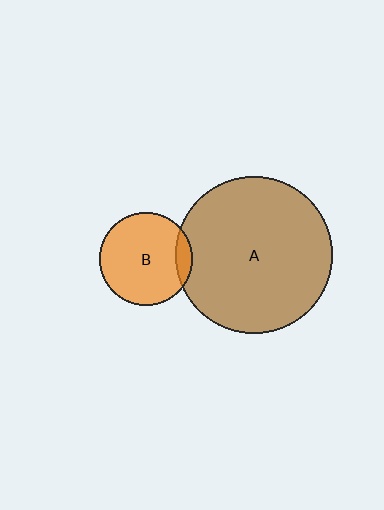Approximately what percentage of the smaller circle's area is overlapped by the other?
Approximately 10%.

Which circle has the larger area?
Circle A (brown).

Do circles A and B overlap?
Yes.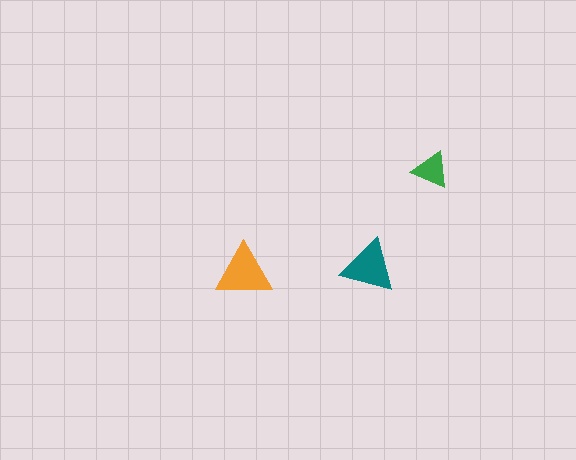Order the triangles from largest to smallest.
the orange one, the teal one, the green one.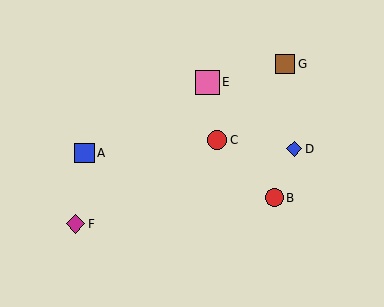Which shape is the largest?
The pink square (labeled E) is the largest.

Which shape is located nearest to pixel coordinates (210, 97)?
The pink square (labeled E) at (207, 82) is nearest to that location.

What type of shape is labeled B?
Shape B is a red circle.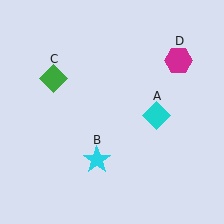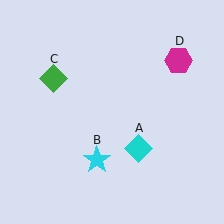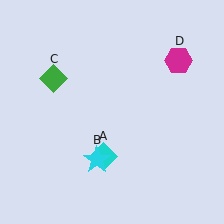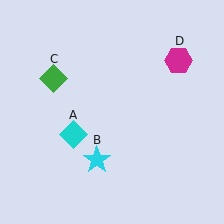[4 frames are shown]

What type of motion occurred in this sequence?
The cyan diamond (object A) rotated clockwise around the center of the scene.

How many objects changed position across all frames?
1 object changed position: cyan diamond (object A).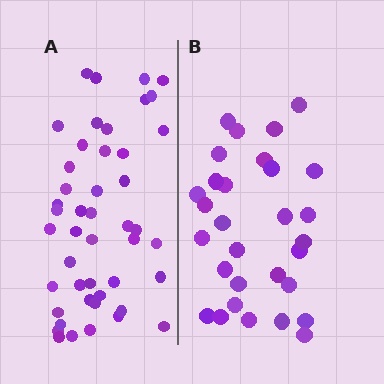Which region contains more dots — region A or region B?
Region A (the left region) has more dots.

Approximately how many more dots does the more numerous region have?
Region A has approximately 15 more dots than region B.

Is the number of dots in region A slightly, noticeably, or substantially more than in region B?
Region A has substantially more. The ratio is roughly 1.5 to 1.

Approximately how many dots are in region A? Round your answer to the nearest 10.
About 50 dots. (The exact count is 46, which rounds to 50.)